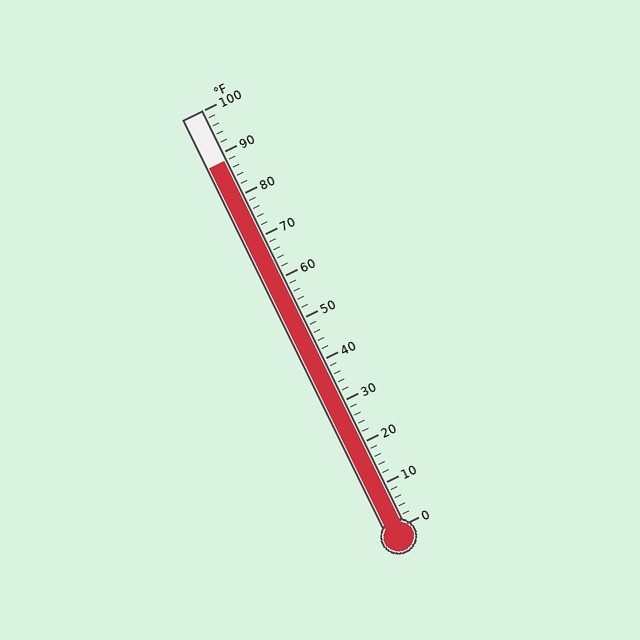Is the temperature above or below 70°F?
The temperature is above 70°F.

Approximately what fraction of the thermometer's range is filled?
The thermometer is filled to approximately 90% of its range.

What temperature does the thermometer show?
The thermometer shows approximately 88°F.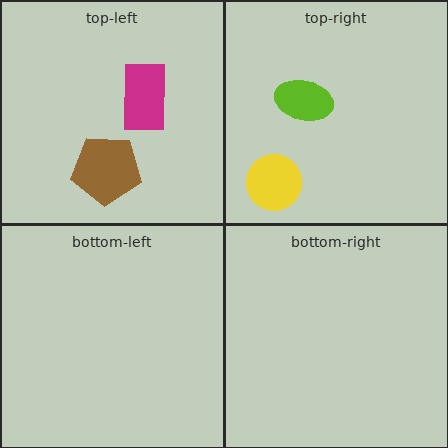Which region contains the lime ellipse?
The top-right region.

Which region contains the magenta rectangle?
The top-left region.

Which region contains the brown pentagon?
The top-left region.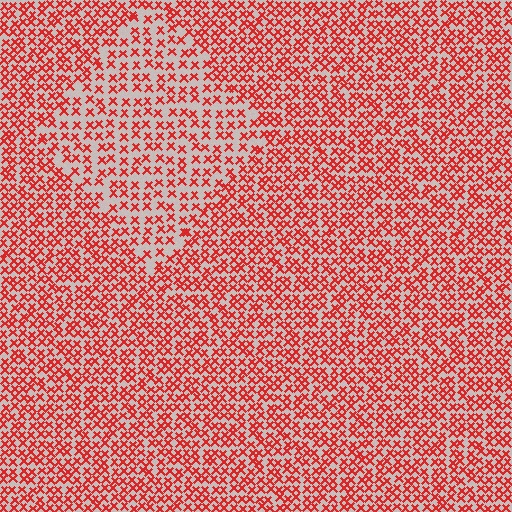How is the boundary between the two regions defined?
The boundary is defined by a change in element density (approximately 1.7x ratio). All elements are the same color, size, and shape.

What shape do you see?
I see a diamond.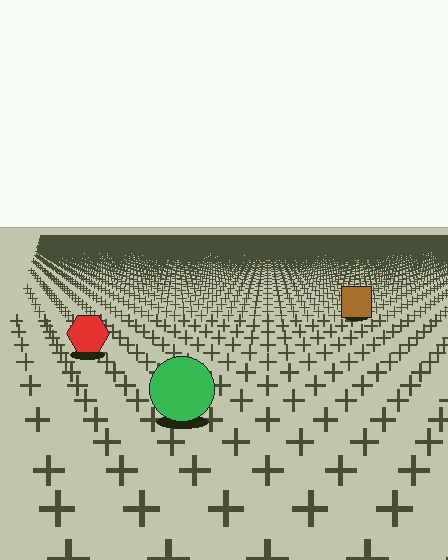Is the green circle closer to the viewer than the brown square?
Yes. The green circle is closer — you can tell from the texture gradient: the ground texture is coarser near it.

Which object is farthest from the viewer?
The brown square is farthest from the viewer. It appears smaller and the ground texture around it is denser.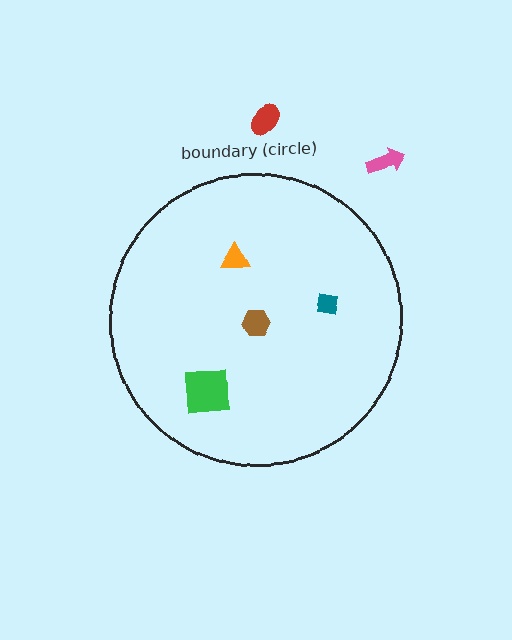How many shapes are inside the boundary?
4 inside, 2 outside.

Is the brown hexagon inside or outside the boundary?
Inside.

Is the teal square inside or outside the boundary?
Inside.